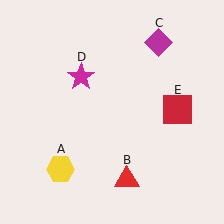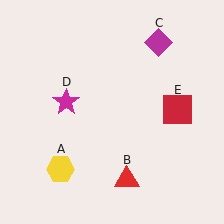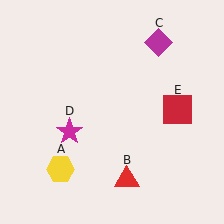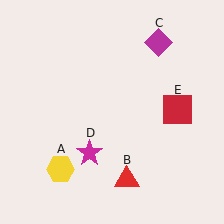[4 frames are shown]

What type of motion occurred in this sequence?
The magenta star (object D) rotated counterclockwise around the center of the scene.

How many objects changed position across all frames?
1 object changed position: magenta star (object D).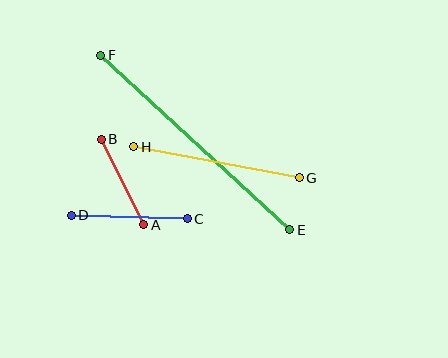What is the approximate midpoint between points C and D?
The midpoint is at approximately (129, 217) pixels.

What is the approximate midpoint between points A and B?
The midpoint is at approximately (123, 182) pixels.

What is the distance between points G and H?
The distance is approximately 168 pixels.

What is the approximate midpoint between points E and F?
The midpoint is at approximately (195, 142) pixels.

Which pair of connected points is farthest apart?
Points E and F are farthest apart.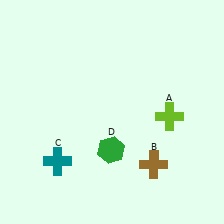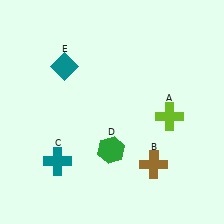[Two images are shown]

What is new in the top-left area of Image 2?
A teal diamond (E) was added in the top-left area of Image 2.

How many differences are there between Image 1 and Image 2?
There is 1 difference between the two images.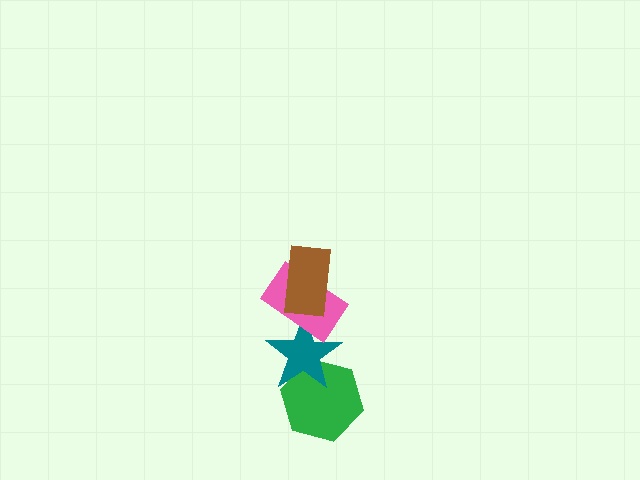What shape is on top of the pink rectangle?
The brown rectangle is on top of the pink rectangle.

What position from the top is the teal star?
The teal star is 3rd from the top.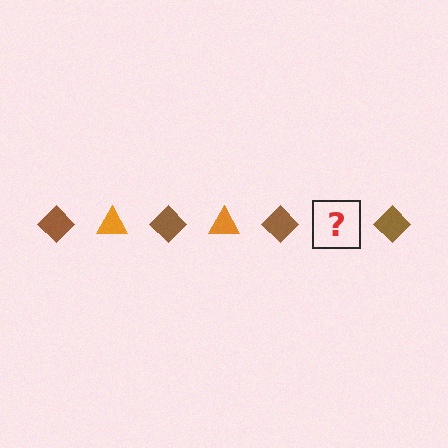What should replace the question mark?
The question mark should be replaced with an orange triangle.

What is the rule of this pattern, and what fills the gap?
The rule is that the pattern alternates between brown diamond and orange triangle. The gap should be filled with an orange triangle.